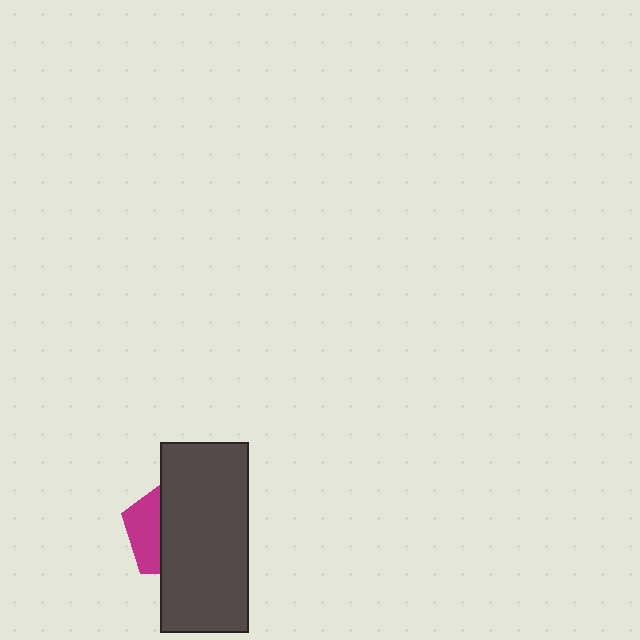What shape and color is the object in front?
The object in front is a dark gray rectangle.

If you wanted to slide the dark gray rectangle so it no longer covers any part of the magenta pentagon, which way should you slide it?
Slide it right — that is the most direct way to separate the two shapes.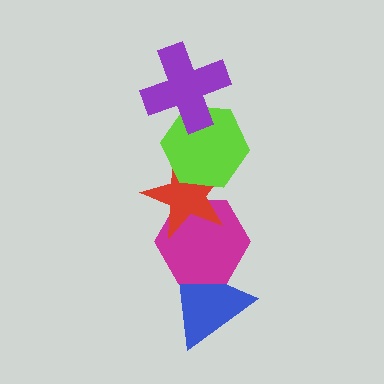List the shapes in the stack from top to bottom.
From top to bottom: the purple cross, the lime hexagon, the red star, the magenta hexagon, the blue triangle.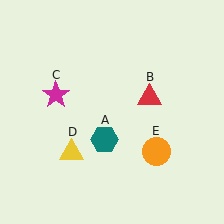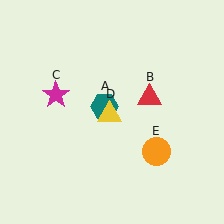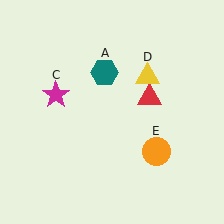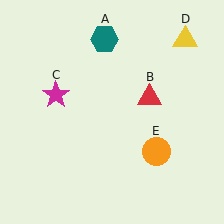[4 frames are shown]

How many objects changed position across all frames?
2 objects changed position: teal hexagon (object A), yellow triangle (object D).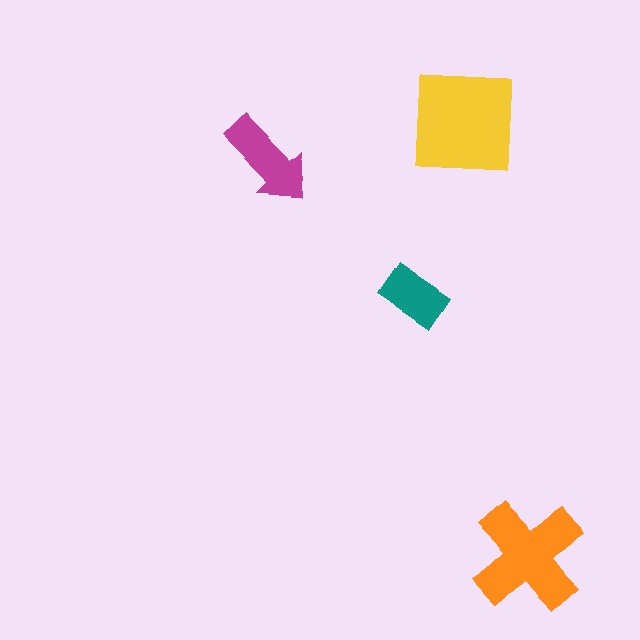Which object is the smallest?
The teal rectangle.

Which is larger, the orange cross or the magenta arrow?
The orange cross.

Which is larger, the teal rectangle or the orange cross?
The orange cross.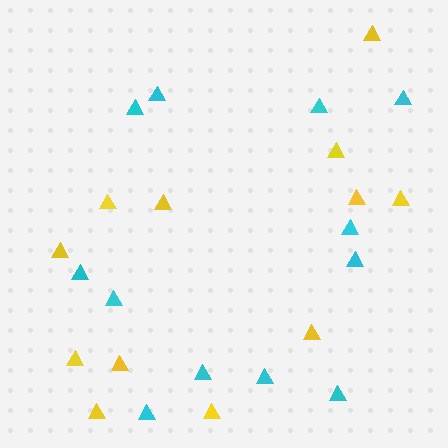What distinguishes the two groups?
There are 2 groups: one group of cyan triangles (12) and one group of yellow triangles (12).